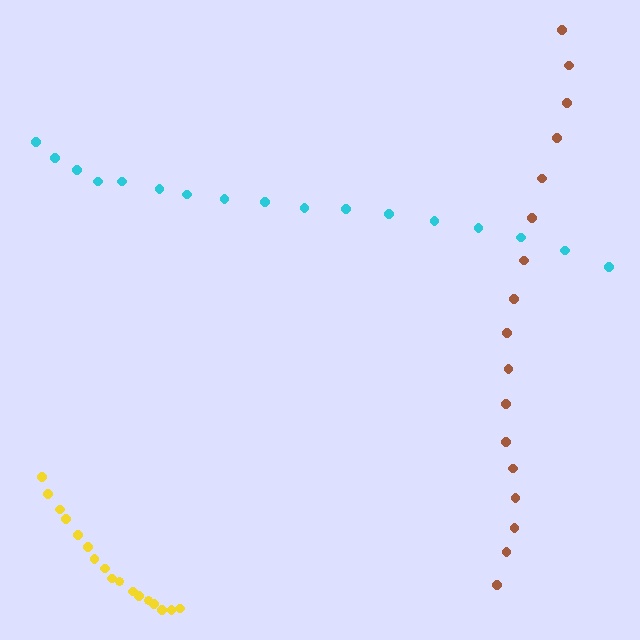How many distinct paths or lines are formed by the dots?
There are 3 distinct paths.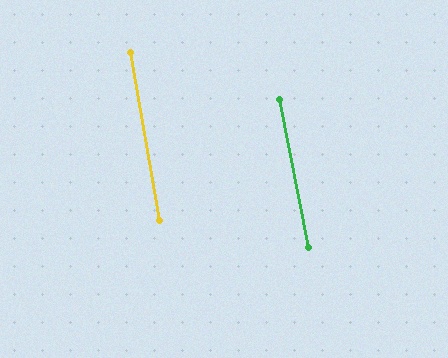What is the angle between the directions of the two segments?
Approximately 1 degree.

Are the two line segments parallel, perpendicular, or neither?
Parallel — their directions differ by only 1.4°.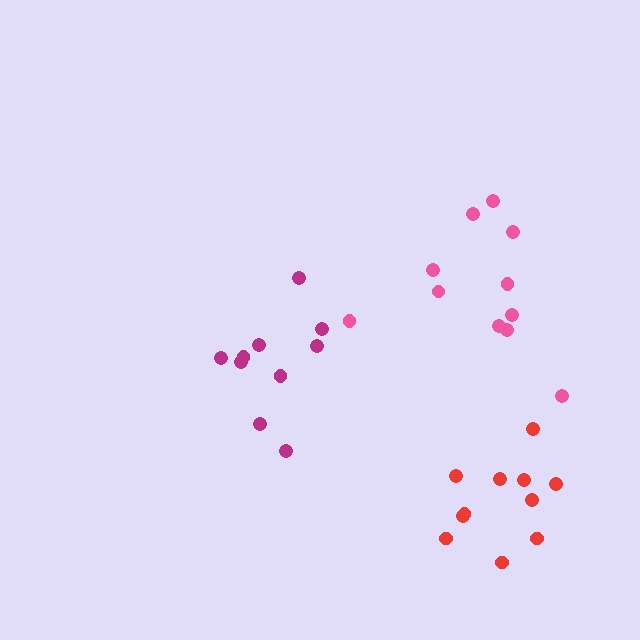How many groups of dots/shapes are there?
There are 3 groups.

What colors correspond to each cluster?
The clusters are colored: red, magenta, pink.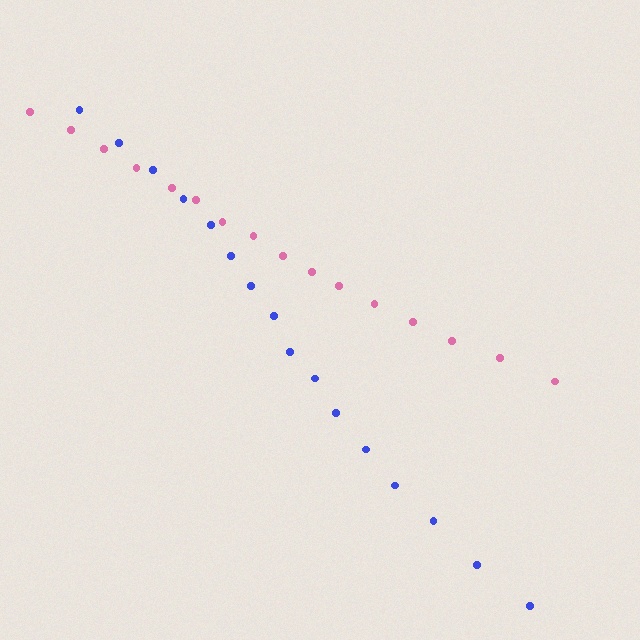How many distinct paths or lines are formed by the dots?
There are 2 distinct paths.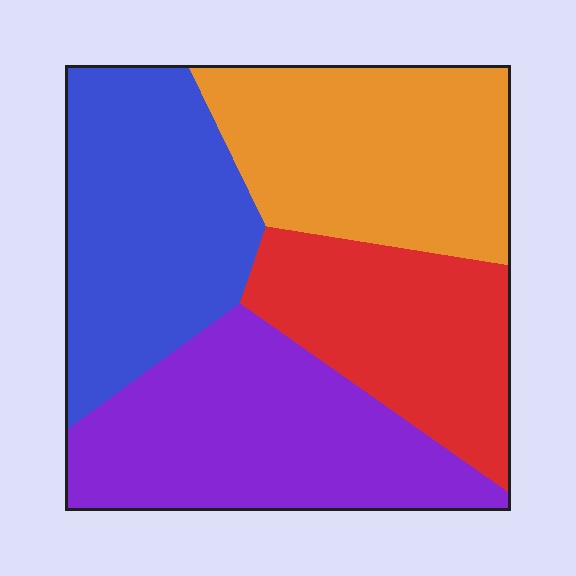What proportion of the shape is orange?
Orange covers about 25% of the shape.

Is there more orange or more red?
Orange.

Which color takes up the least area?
Red, at roughly 20%.